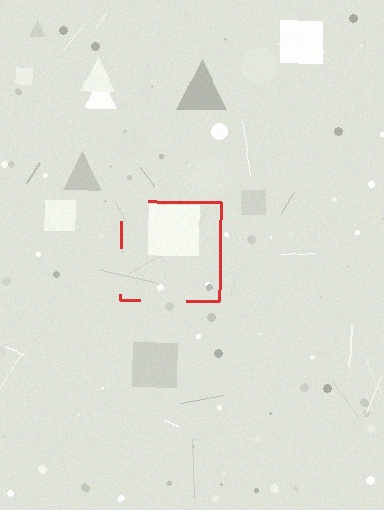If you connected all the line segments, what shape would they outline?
They would outline a square.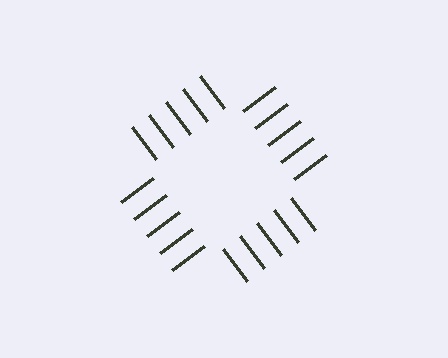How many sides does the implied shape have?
4 sides — the line-ends trace a square.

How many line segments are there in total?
20 — 5 along each of the 4 edges.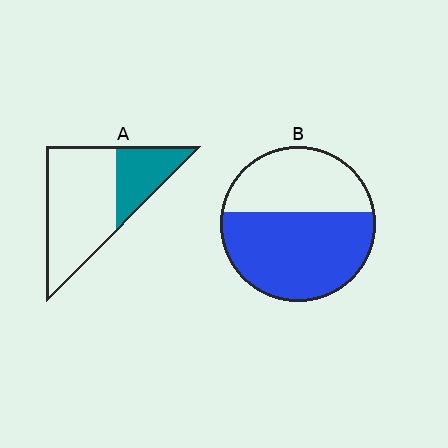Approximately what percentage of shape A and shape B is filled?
A is approximately 30% and B is approximately 60%.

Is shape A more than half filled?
No.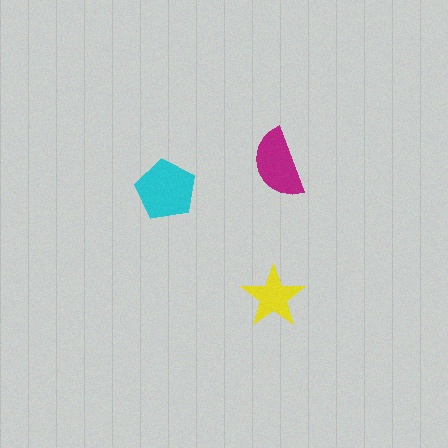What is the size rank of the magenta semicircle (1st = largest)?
2nd.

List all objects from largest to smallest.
The cyan pentagon, the magenta semicircle, the yellow star.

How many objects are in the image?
There are 3 objects in the image.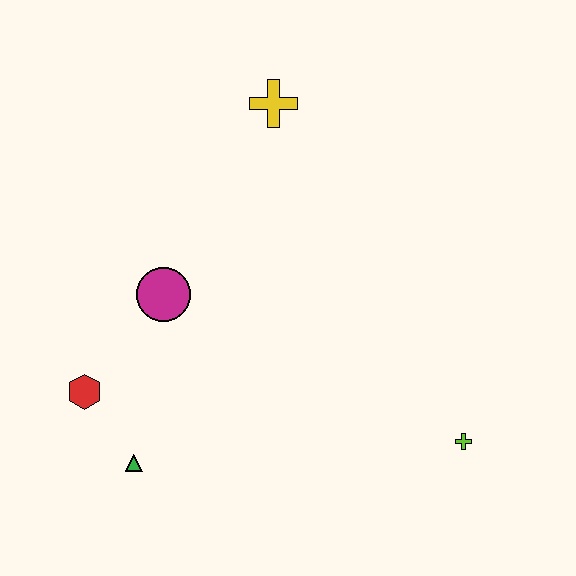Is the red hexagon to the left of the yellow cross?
Yes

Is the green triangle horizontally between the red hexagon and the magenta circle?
Yes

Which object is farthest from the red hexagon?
The lime cross is farthest from the red hexagon.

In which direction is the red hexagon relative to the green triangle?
The red hexagon is above the green triangle.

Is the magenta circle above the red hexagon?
Yes